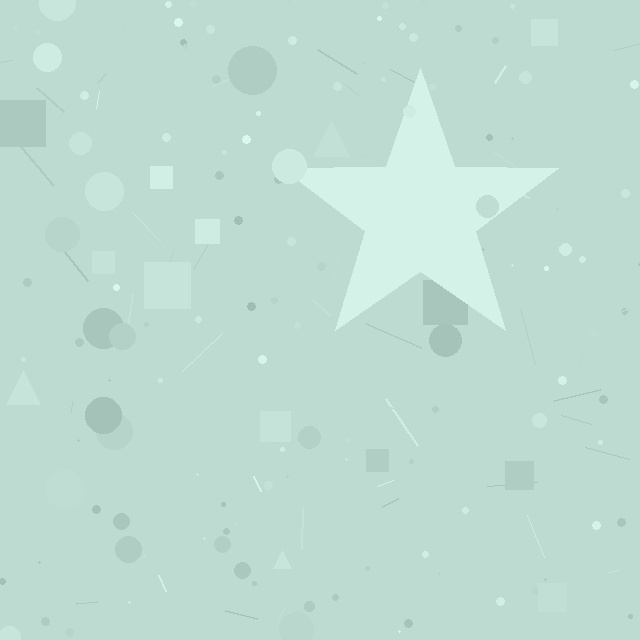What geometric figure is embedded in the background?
A star is embedded in the background.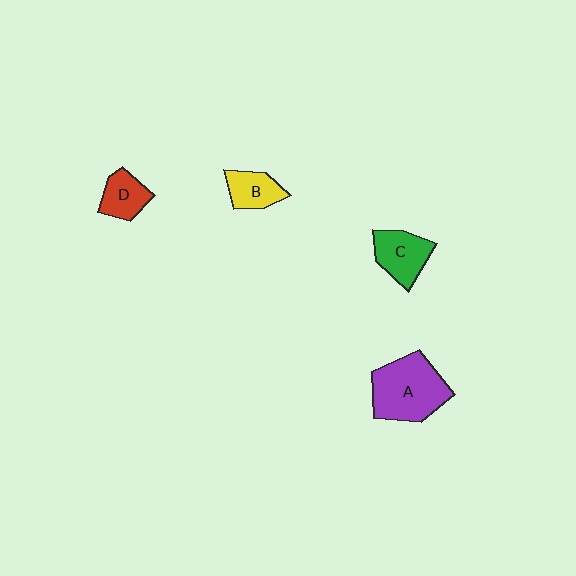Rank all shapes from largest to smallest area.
From largest to smallest: A (purple), C (green), D (red), B (yellow).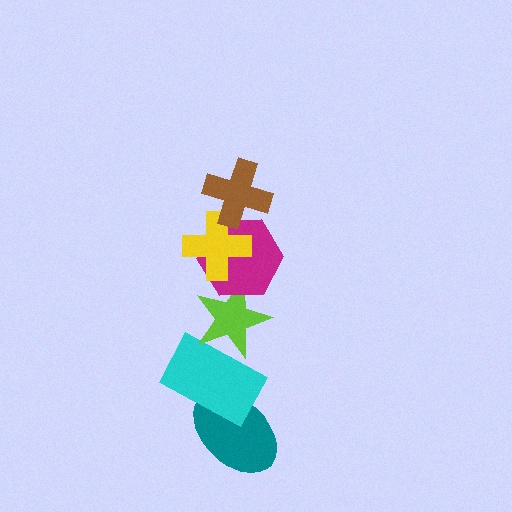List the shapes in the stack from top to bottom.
From top to bottom: the brown cross, the yellow cross, the magenta hexagon, the lime star, the cyan rectangle, the teal ellipse.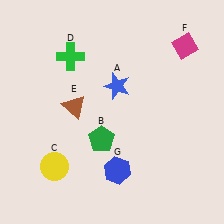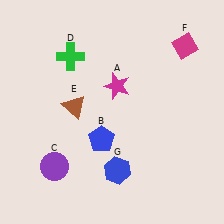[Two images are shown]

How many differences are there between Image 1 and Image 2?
There are 3 differences between the two images.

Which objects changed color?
A changed from blue to magenta. B changed from green to blue. C changed from yellow to purple.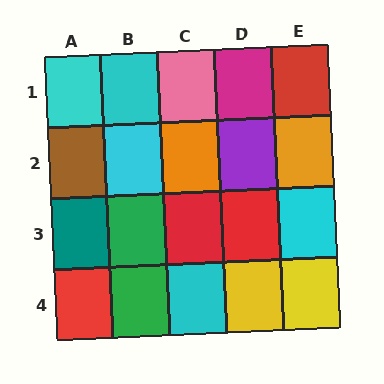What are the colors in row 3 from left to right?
Teal, green, red, red, cyan.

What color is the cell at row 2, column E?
Orange.